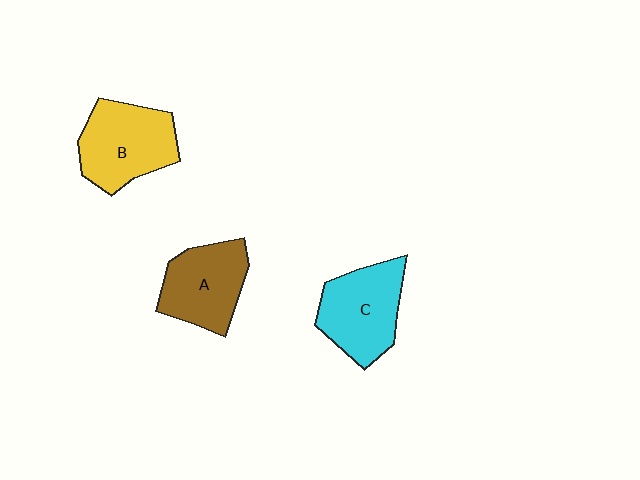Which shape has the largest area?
Shape B (yellow).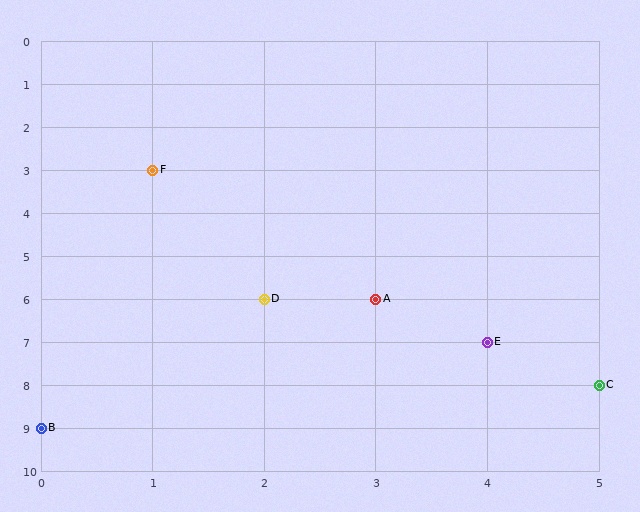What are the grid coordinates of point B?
Point B is at grid coordinates (0, 9).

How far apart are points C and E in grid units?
Points C and E are 1 column and 1 row apart (about 1.4 grid units diagonally).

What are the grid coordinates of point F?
Point F is at grid coordinates (1, 3).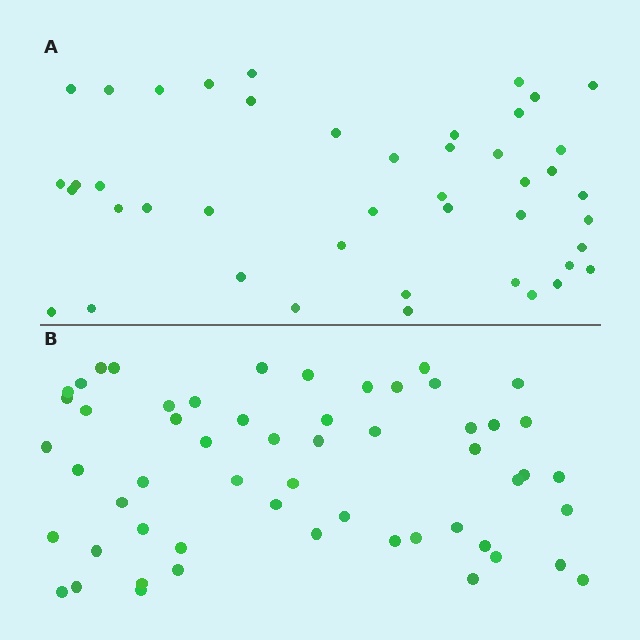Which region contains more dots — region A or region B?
Region B (the bottom region) has more dots.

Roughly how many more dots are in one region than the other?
Region B has roughly 12 or so more dots than region A.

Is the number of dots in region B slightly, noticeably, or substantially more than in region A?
Region B has noticeably more, but not dramatically so. The ratio is roughly 1.3 to 1.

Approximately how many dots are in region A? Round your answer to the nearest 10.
About 40 dots. (The exact count is 44, which rounds to 40.)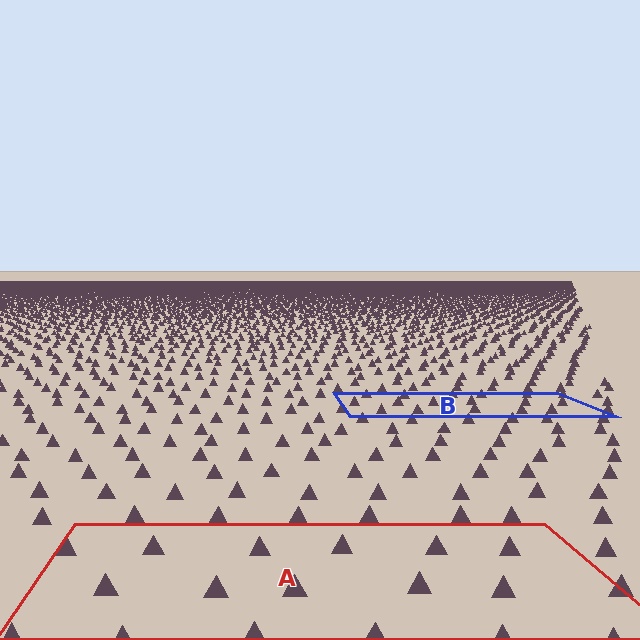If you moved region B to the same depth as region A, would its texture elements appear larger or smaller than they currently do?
They would appear larger. At a closer depth, the same texture elements are projected at a bigger on-screen size.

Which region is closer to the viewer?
Region A is closer. The texture elements there are larger and more spread out.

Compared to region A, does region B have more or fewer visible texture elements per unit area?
Region B has more texture elements per unit area — they are packed more densely because it is farther away.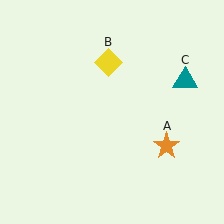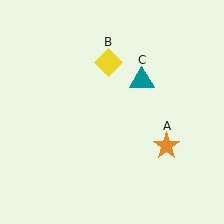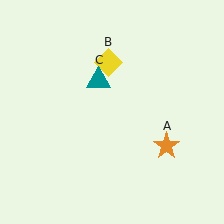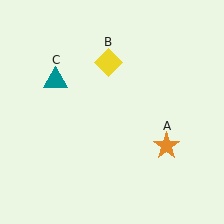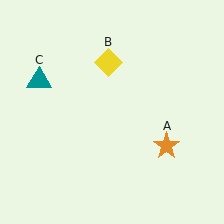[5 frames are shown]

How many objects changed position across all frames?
1 object changed position: teal triangle (object C).